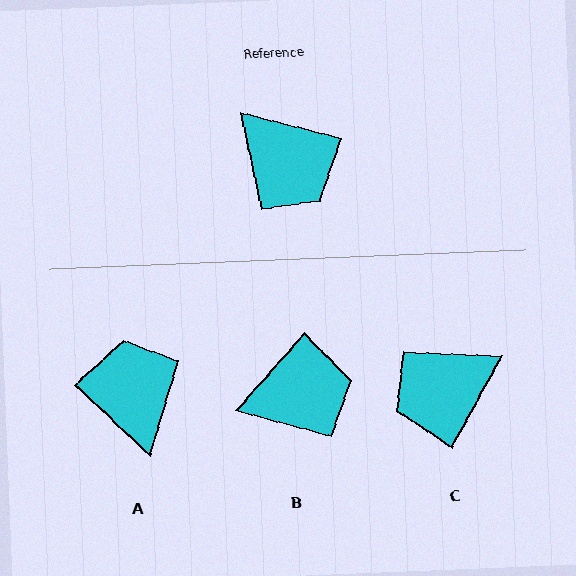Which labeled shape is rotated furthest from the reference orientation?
A, about 151 degrees away.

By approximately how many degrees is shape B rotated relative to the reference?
Approximately 63 degrees counter-clockwise.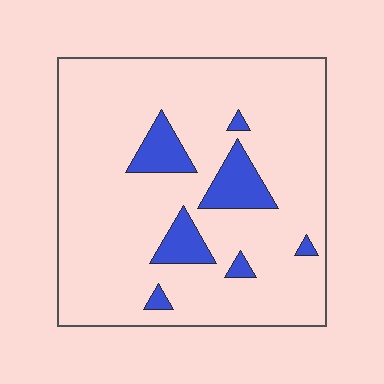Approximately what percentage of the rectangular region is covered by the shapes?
Approximately 10%.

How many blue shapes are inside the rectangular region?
7.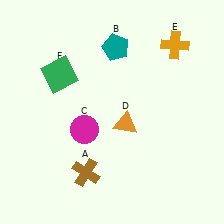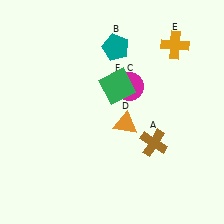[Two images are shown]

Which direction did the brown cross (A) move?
The brown cross (A) moved right.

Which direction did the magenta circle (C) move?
The magenta circle (C) moved right.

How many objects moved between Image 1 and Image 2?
3 objects moved between the two images.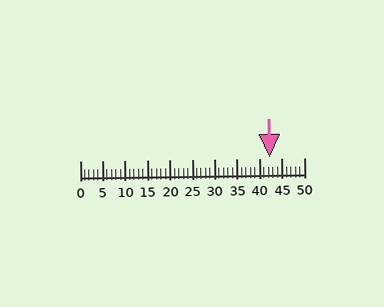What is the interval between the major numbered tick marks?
The major tick marks are spaced 5 units apart.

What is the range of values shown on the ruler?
The ruler shows values from 0 to 50.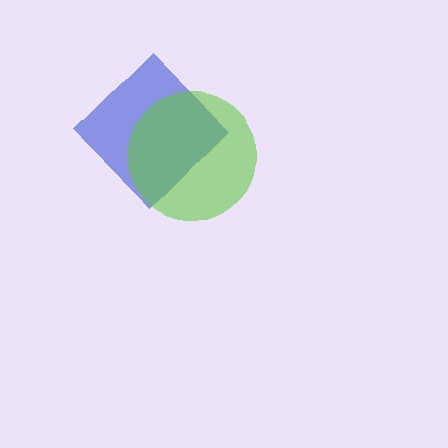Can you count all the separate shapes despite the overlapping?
Yes, there are 2 separate shapes.